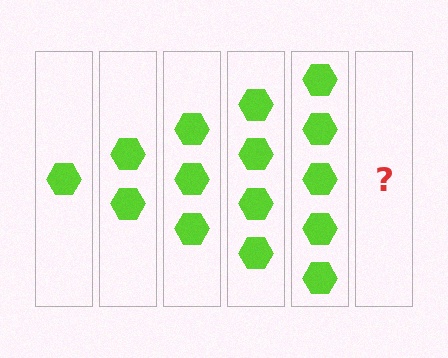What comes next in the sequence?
The next element should be 6 hexagons.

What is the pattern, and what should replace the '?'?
The pattern is that each step adds one more hexagon. The '?' should be 6 hexagons.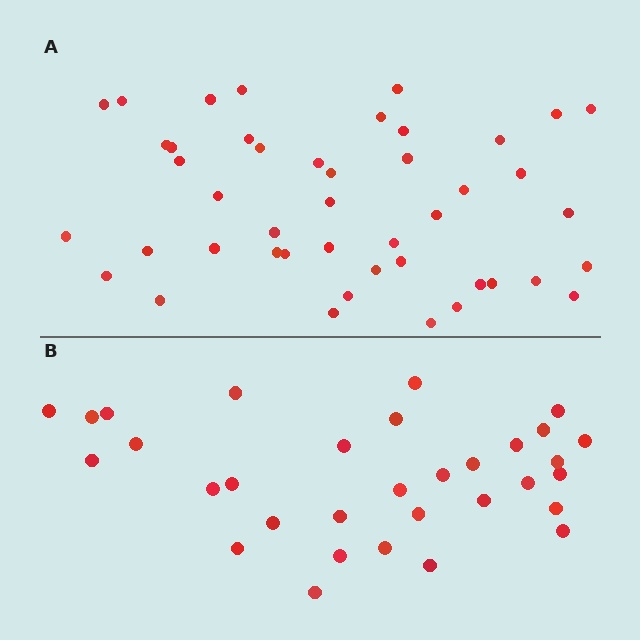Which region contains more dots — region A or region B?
Region A (the top region) has more dots.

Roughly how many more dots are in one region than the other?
Region A has approximately 15 more dots than region B.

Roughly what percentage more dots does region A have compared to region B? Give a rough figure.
About 40% more.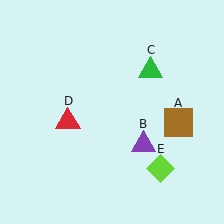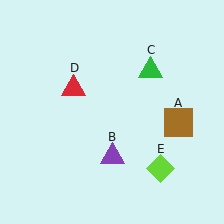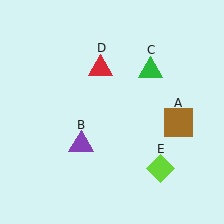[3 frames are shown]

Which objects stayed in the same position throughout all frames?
Brown square (object A) and green triangle (object C) and lime diamond (object E) remained stationary.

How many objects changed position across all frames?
2 objects changed position: purple triangle (object B), red triangle (object D).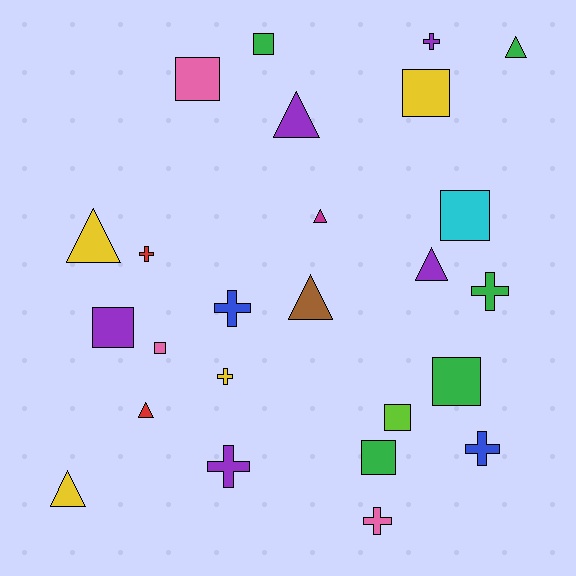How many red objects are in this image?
There are 2 red objects.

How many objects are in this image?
There are 25 objects.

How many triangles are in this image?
There are 8 triangles.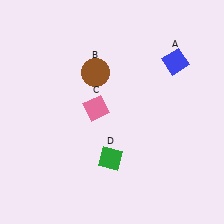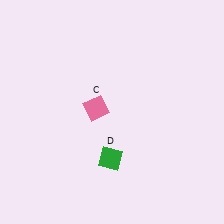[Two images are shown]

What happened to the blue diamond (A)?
The blue diamond (A) was removed in Image 2. It was in the top-right area of Image 1.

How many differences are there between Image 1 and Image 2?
There are 2 differences between the two images.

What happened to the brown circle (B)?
The brown circle (B) was removed in Image 2. It was in the top-left area of Image 1.